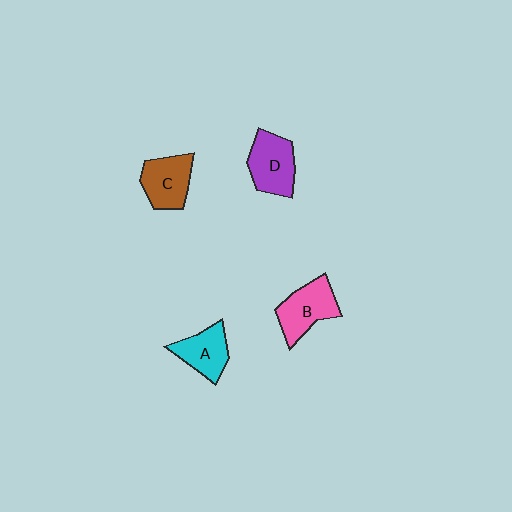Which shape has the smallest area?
Shape A (cyan).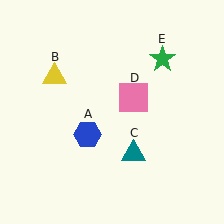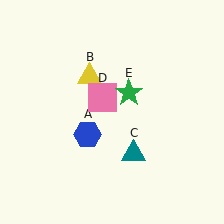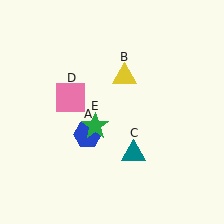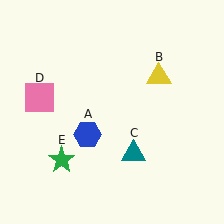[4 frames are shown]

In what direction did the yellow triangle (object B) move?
The yellow triangle (object B) moved right.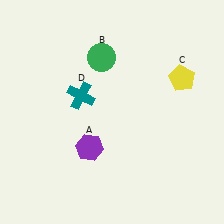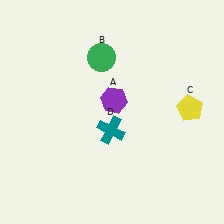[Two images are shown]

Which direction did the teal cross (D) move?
The teal cross (D) moved down.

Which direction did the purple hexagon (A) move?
The purple hexagon (A) moved up.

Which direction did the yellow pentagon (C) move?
The yellow pentagon (C) moved down.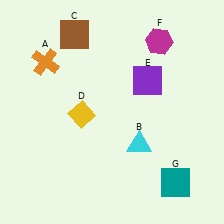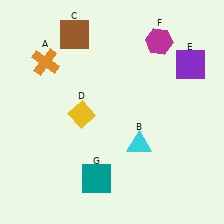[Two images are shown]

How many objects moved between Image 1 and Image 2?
2 objects moved between the two images.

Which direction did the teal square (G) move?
The teal square (G) moved left.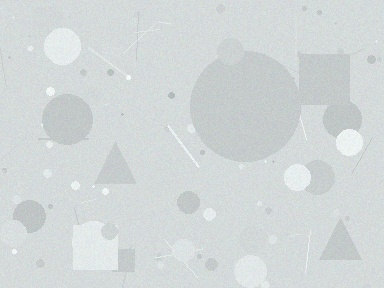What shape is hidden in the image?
A circle is hidden in the image.